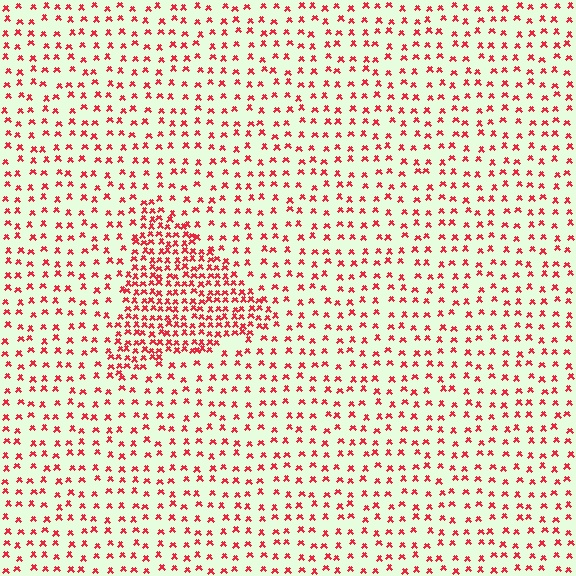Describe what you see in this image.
The image contains small red elements arranged at two different densities. A triangle-shaped region is visible where the elements are more densely packed than the surrounding area.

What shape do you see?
I see a triangle.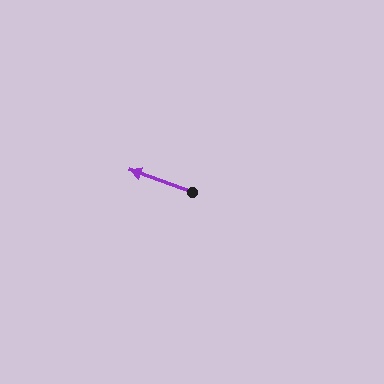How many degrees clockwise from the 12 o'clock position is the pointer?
Approximately 290 degrees.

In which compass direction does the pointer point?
West.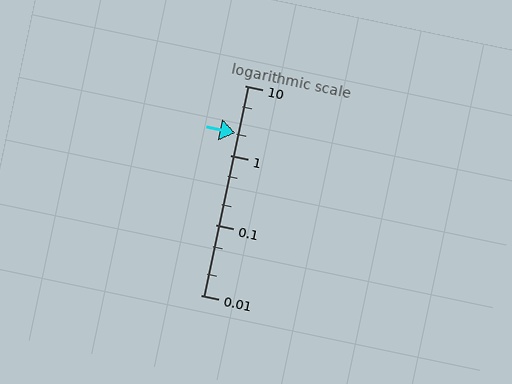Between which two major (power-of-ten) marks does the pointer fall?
The pointer is between 1 and 10.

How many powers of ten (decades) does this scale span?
The scale spans 3 decades, from 0.01 to 10.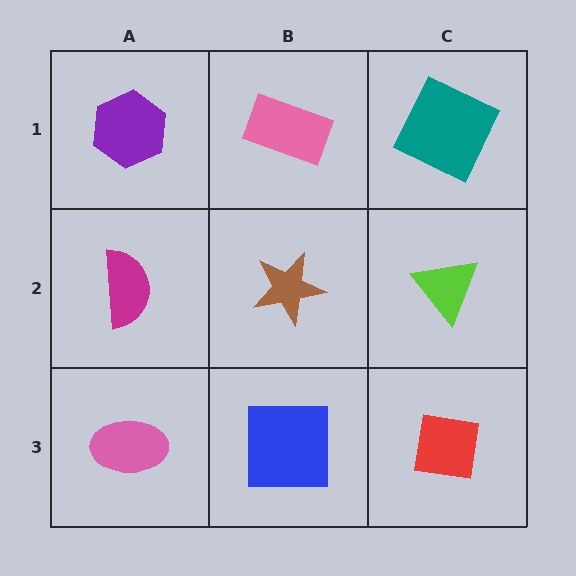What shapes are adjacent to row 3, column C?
A lime triangle (row 2, column C), a blue square (row 3, column B).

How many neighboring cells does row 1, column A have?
2.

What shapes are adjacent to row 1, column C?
A lime triangle (row 2, column C), a pink rectangle (row 1, column B).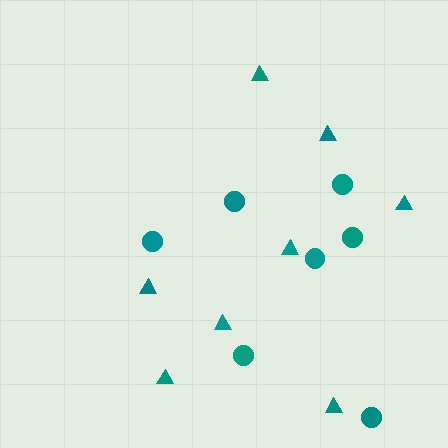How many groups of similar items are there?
There are 2 groups: one group of triangles (8) and one group of circles (7).